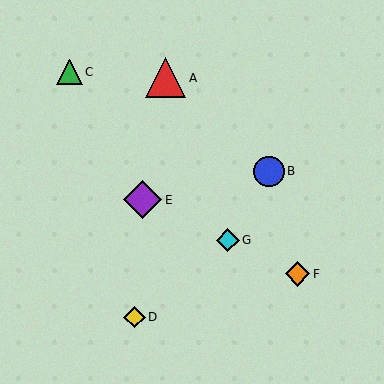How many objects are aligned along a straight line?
3 objects (E, F, G) are aligned along a straight line.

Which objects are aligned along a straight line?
Objects E, F, G are aligned along a straight line.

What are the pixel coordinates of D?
Object D is at (134, 317).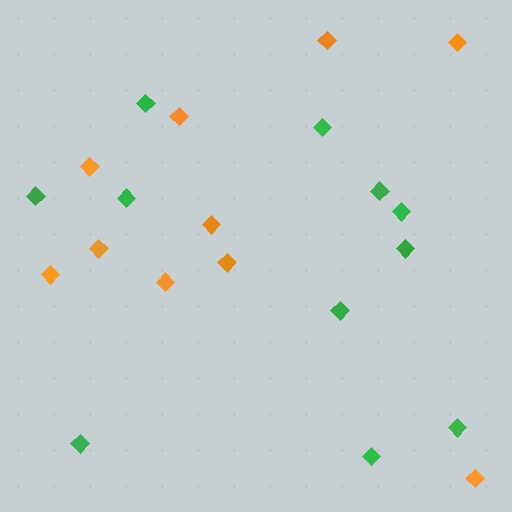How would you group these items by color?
There are 2 groups: one group of orange diamonds (10) and one group of green diamonds (11).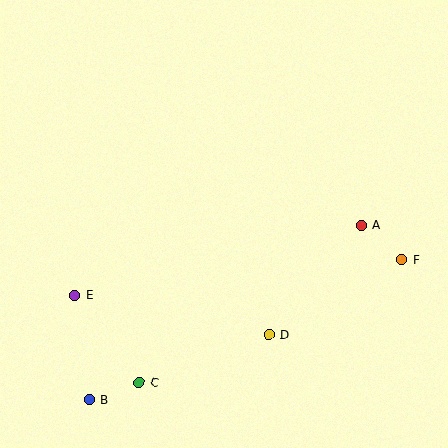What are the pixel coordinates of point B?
Point B is at (89, 400).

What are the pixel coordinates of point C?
Point C is at (139, 383).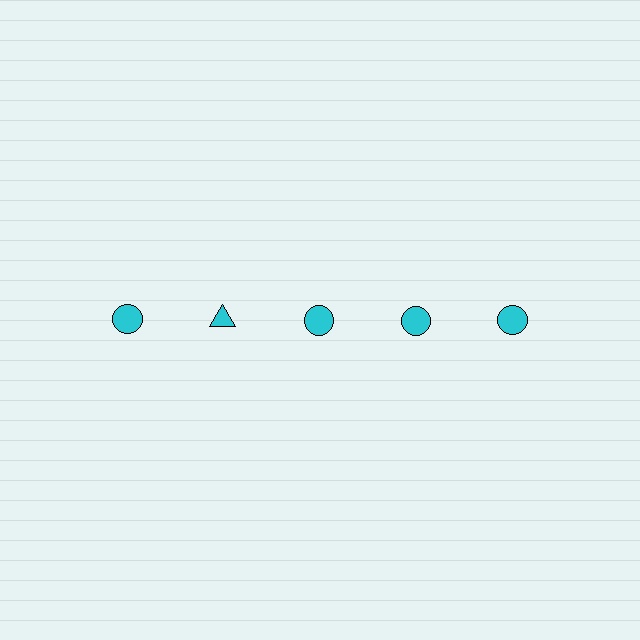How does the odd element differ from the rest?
It has a different shape: triangle instead of circle.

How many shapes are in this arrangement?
There are 5 shapes arranged in a grid pattern.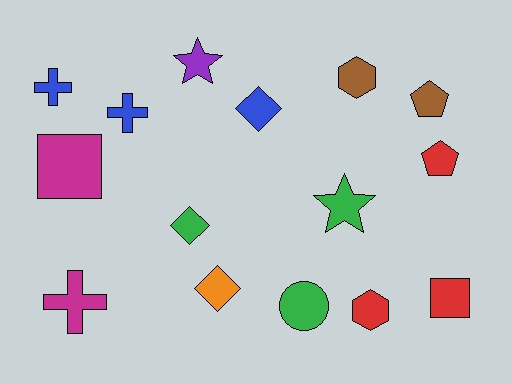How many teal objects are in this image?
There are no teal objects.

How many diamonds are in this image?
There are 3 diamonds.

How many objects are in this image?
There are 15 objects.